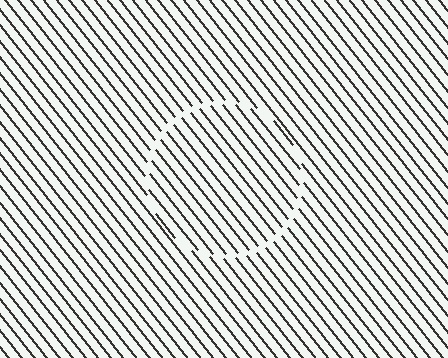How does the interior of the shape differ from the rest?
The interior of the shape contains the same grating, shifted by half a period — the contour is defined by the phase discontinuity where line-ends from the inner and outer gratings abut.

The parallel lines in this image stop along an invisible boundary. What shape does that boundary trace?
An illusory circle. The interior of the shape contains the same grating, shifted by half a period — the contour is defined by the phase discontinuity where line-ends from the inner and outer gratings abut.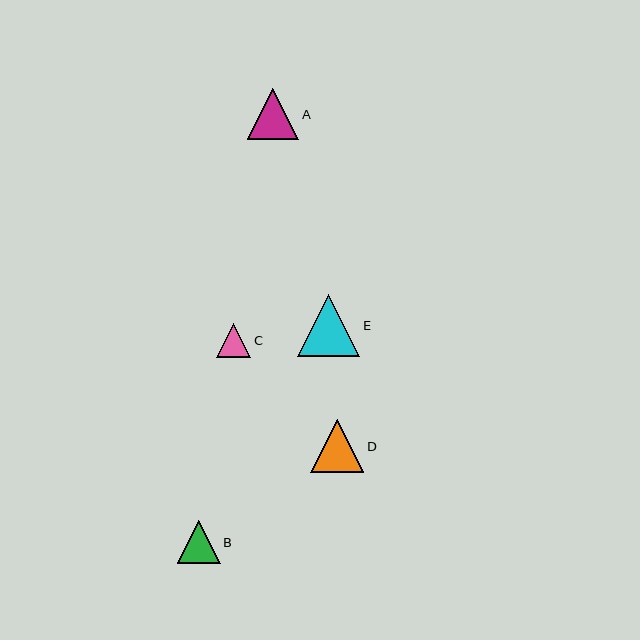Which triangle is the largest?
Triangle E is the largest with a size of approximately 62 pixels.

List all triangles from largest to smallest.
From largest to smallest: E, D, A, B, C.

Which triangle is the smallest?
Triangle C is the smallest with a size of approximately 34 pixels.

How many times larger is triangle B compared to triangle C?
Triangle B is approximately 1.3 times the size of triangle C.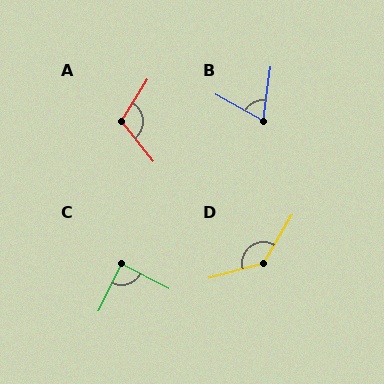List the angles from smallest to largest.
B (68°), C (90°), A (110°), D (136°).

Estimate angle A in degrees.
Approximately 110 degrees.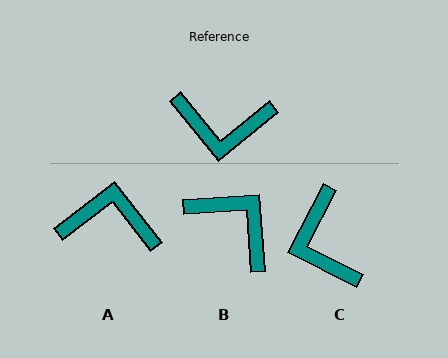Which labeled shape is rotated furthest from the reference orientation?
A, about 179 degrees away.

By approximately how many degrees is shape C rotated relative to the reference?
Approximately 66 degrees clockwise.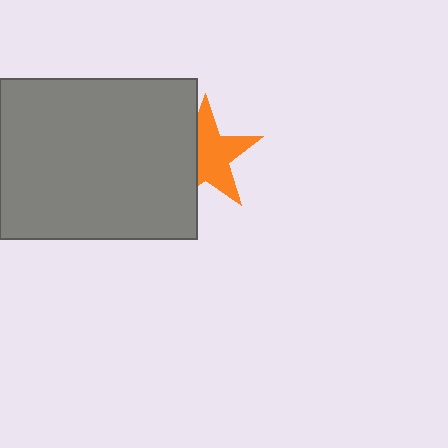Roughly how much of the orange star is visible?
About half of it is visible (roughly 63%).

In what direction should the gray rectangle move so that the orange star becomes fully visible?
The gray rectangle should move left. That is the shortest direction to clear the overlap and leave the orange star fully visible.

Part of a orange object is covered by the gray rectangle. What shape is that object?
It is a star.